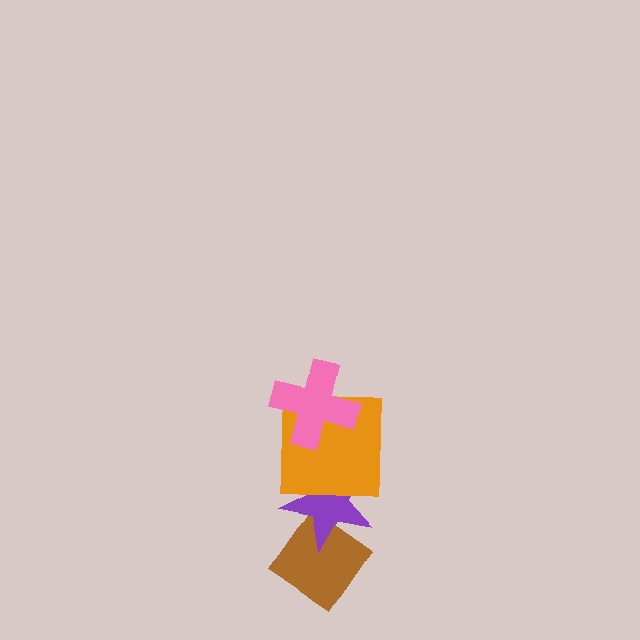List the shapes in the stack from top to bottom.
From top to bottom: the pink cross, the orange square, the purple star, the brown diamond.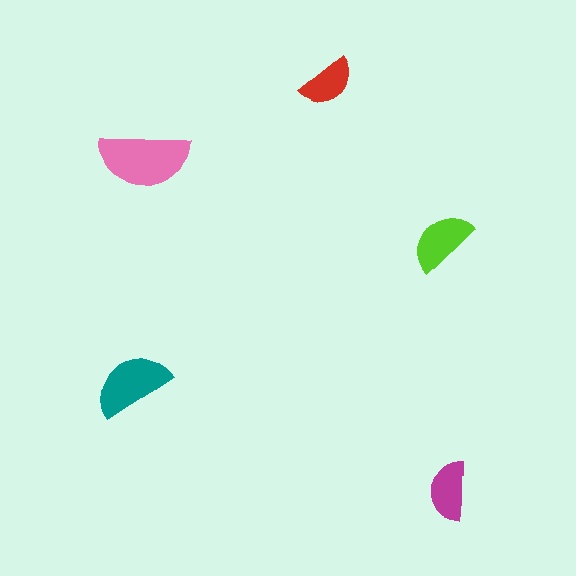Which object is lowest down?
The magenta semicircle is bottommost.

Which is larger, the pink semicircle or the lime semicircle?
The pink one.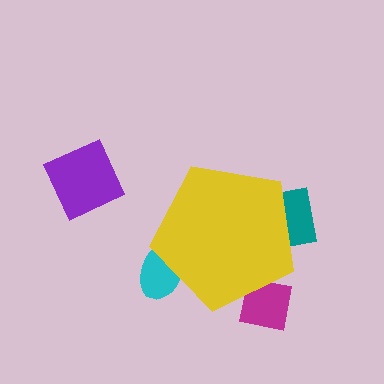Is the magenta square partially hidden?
Yes, the magenta square is partially hidden behind the yellow pentagon.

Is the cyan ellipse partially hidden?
Yes, the cyan ellipse is partially hidden behind the yellow pentagon.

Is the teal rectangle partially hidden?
Yes, the teal rectangle is partially hidden behind the yellow pentagon.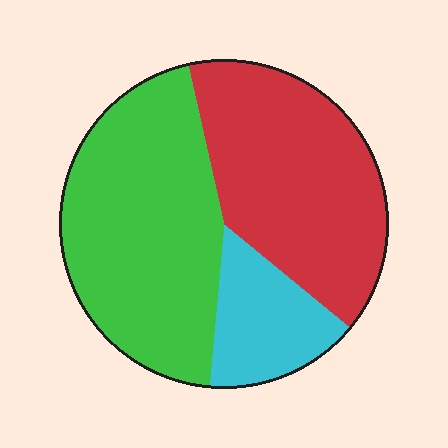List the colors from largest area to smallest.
From largest to smallest: green, red, cyan.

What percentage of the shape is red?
Red covers about 40% of the shape.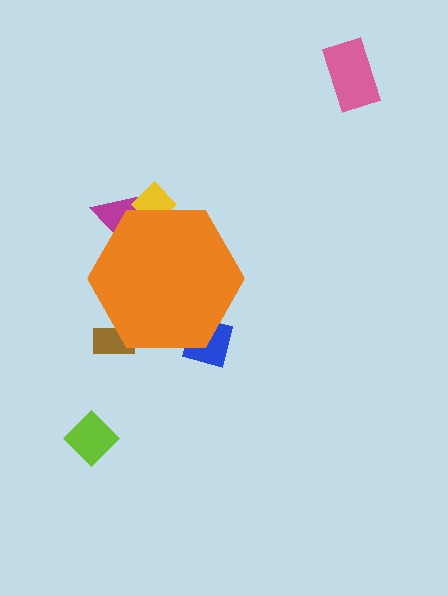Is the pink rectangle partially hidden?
No, the pink rectangle is fully visible.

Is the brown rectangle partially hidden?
Yes, the brown rectangle is partially hidden behind the orange hexagon.